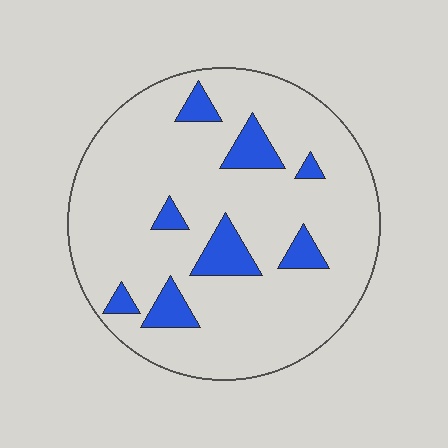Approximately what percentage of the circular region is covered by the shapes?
Approximately 15%.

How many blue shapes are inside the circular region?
8.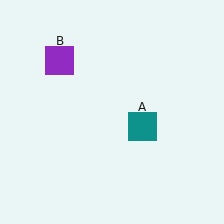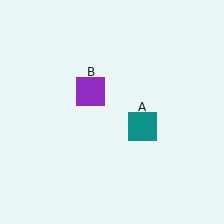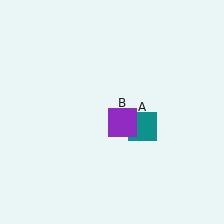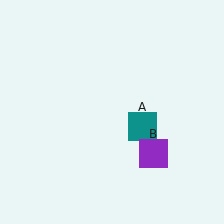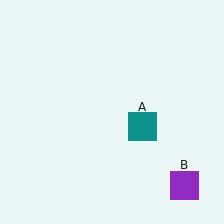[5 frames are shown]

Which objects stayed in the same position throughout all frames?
Teal square (object A) remained stationary.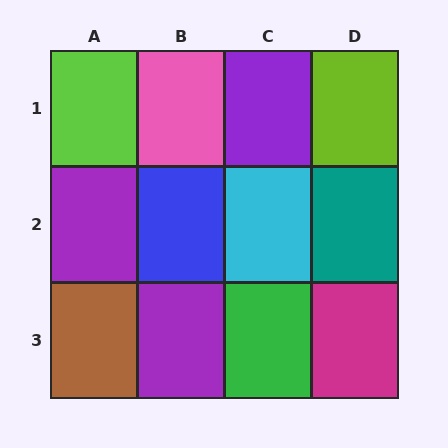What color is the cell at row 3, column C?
Green.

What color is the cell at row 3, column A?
Brown.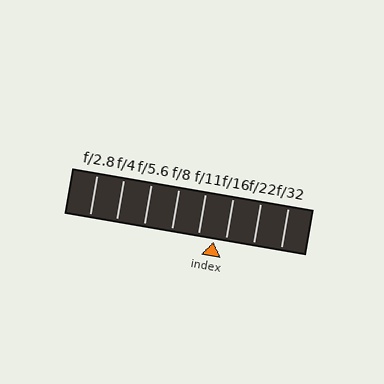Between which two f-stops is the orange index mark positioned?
The index mark is between f/11 and f/16.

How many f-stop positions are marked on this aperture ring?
There are 8 f-stop positions marked.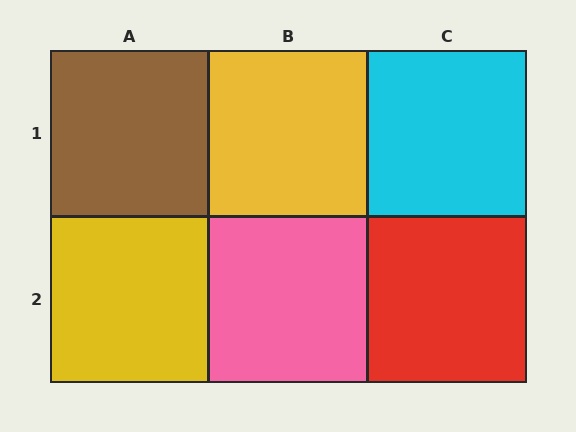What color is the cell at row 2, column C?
Red.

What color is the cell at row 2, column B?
Pink.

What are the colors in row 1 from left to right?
Brown, yellow, cyan.